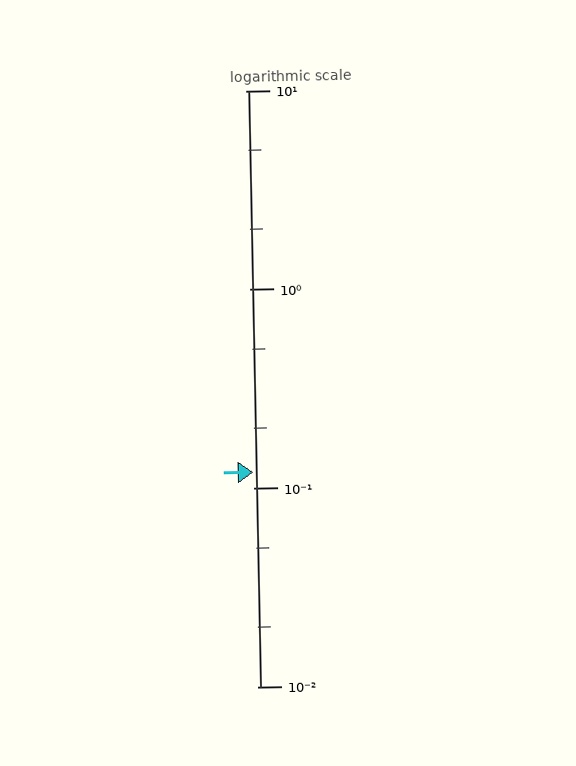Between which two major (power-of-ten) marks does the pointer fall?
The pointer is between 0.1 and 1.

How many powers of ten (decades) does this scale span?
The scale spans 3 decades, from 0.01 to 10.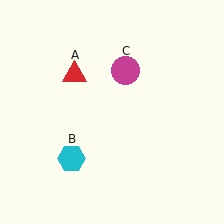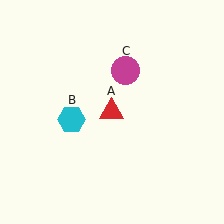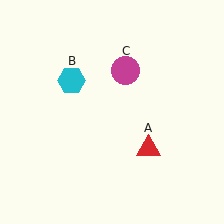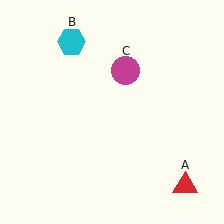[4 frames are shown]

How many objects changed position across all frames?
2 objects changed position: red triangle (object A), cyan hexagon (object B).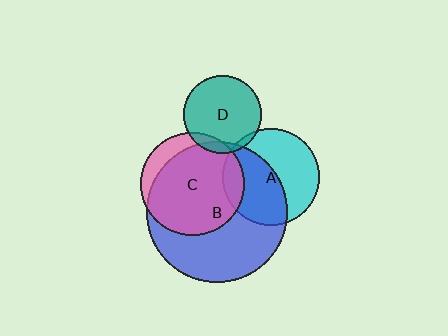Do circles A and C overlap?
Yes.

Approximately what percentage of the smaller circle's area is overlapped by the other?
Approximately 10%.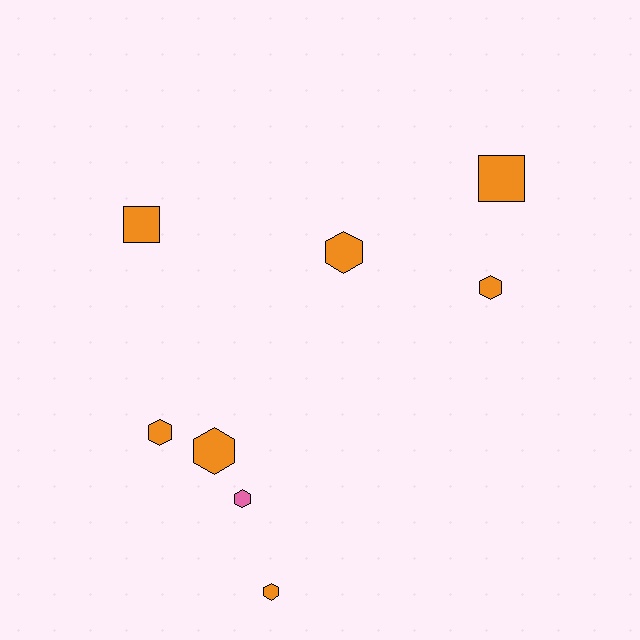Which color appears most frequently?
Orange, with 7 objects.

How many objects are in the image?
There are 8 objects.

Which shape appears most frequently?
Hexagon, with 6 objects.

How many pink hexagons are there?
There is 1 pink hexagon.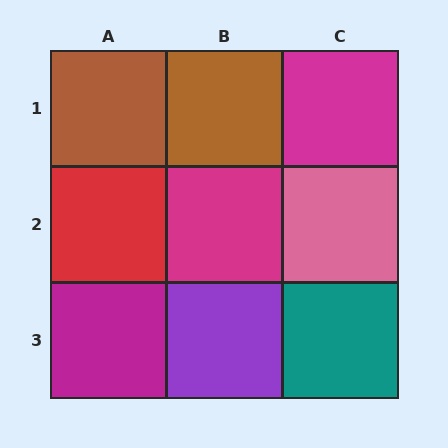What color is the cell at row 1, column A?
Brown.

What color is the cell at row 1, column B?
Brown.